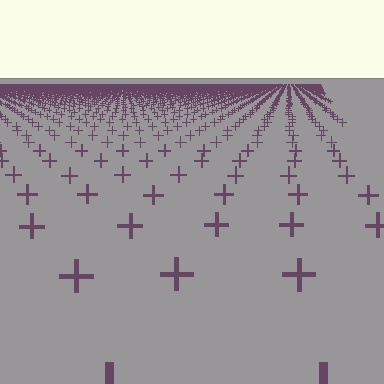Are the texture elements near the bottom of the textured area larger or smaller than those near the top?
Larger. Near the bottom, elements are closer to the viewer and appear at a bigger on-screen size.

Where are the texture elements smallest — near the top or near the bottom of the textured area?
Near the top.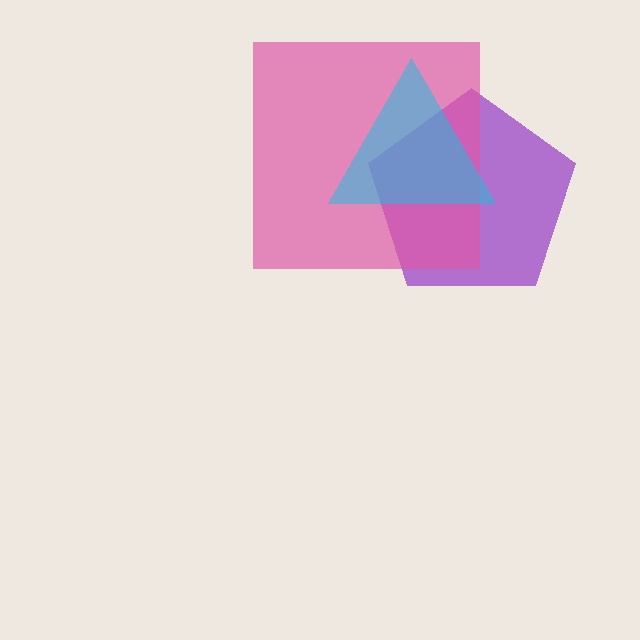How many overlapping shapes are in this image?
There are 3 overlapping shapes in the image.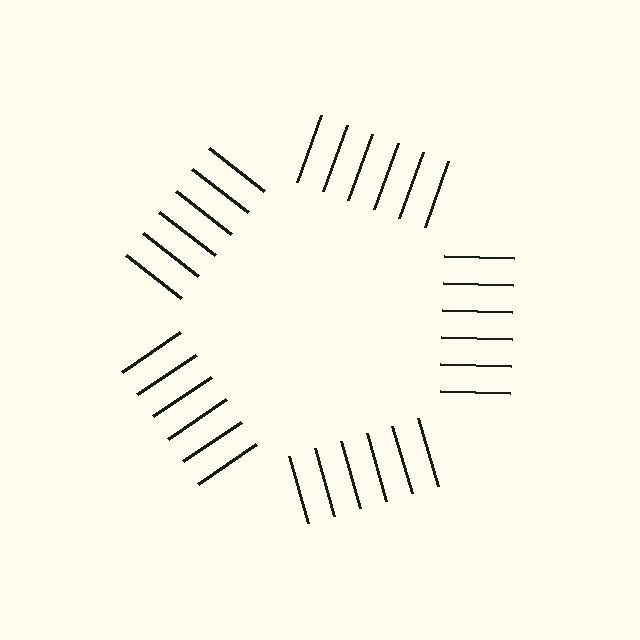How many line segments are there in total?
30 — 6 along each of the 5 edges.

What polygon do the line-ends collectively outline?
An illusory pentagon — the line segments terminate on its edges but no continuous stroke is drawn.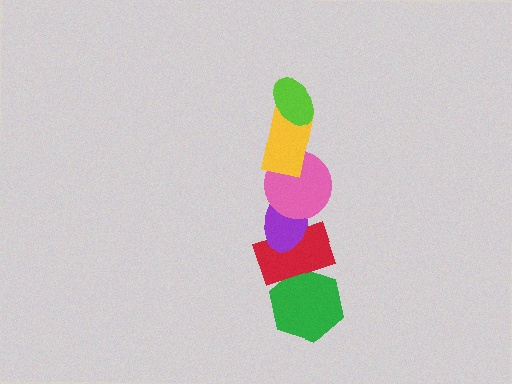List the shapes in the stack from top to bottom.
From top to bottom: the lime ellipse, the yellow rectangle, the pink circle, the purple ellipse, the red rectangle, the green hexagon.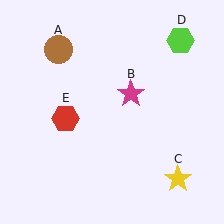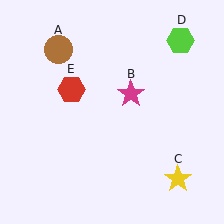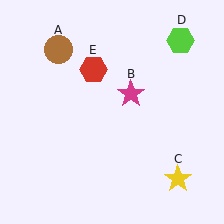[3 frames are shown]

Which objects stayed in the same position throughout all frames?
Brown circle (object A) and magenta star (object B) and yellow star (object C) and lime hexagon (object D) remained stationary.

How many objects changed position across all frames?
1 object changed position: red hexagon (object E).